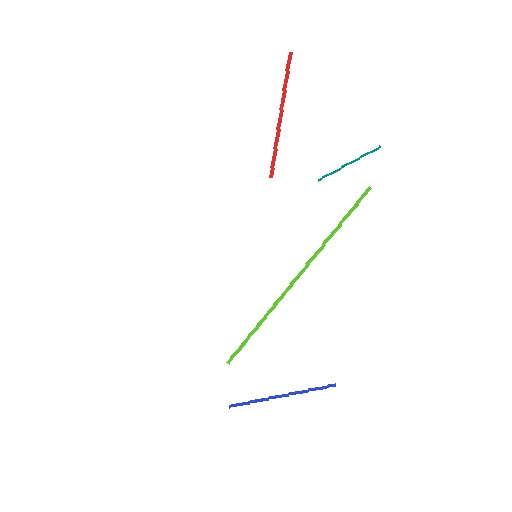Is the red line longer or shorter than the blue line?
The red line is longer than the blue line.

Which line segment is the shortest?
The teal line is the shortest at approximately 69 pixels.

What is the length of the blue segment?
The blue segment is approximately 108 pixels long.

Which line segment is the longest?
The lime line is the longest at approximately 226 pixels.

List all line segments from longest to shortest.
From longest to shortest: lime, red, blue, teal.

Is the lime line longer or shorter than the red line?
The lime line is longer than the red line.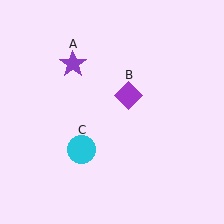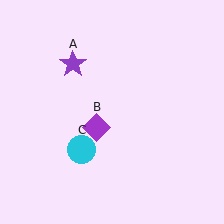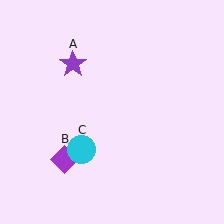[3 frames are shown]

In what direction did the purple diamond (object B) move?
The purple diamond (object B) moved down and to the left.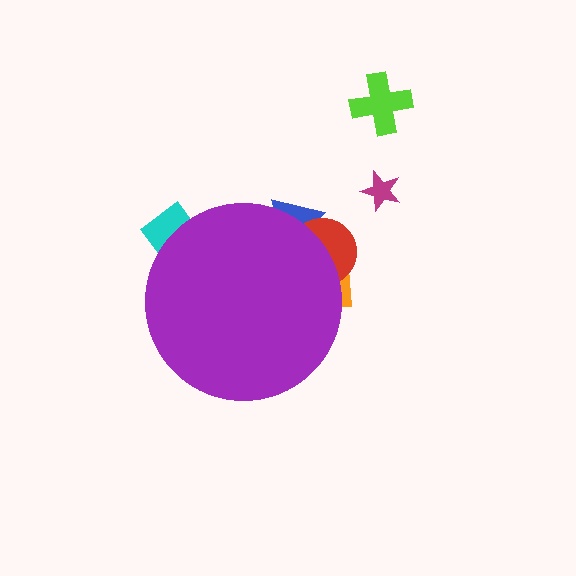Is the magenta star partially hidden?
No, the magenta star is fully visible.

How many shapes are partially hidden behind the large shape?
4 shapes are partially hidden.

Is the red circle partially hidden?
Yes, the red circle is partially hidden behind the purple circle.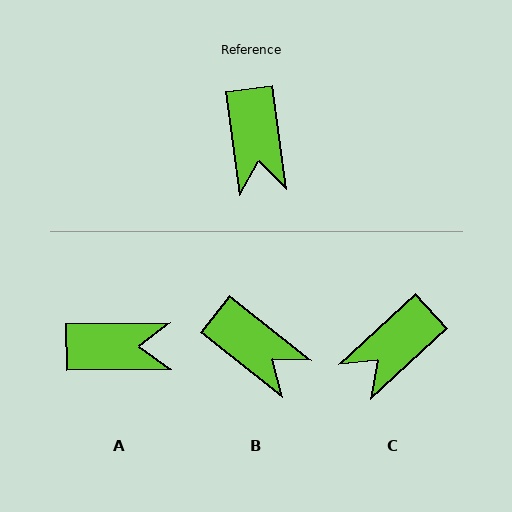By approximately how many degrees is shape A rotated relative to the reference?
Approximately 83 degrees counter-clockwise.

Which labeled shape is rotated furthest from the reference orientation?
A, about 83 degrees away.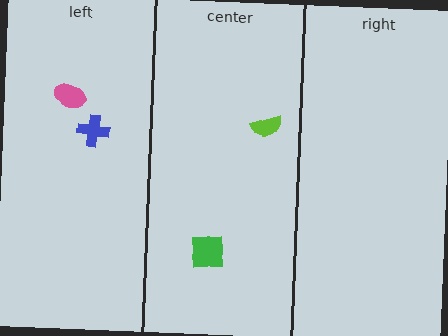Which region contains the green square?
The center region.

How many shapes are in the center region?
2.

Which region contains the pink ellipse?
The left region.